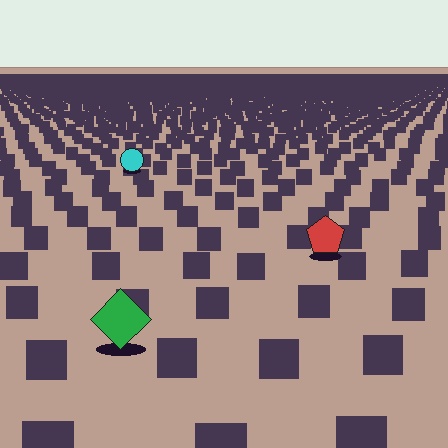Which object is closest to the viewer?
The green diamond is closest. The texture marks near it are larger and more spread out.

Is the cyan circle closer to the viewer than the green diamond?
No. The green diamond is closer — you can tell from the texture gradient: the ground texture is coarser near it.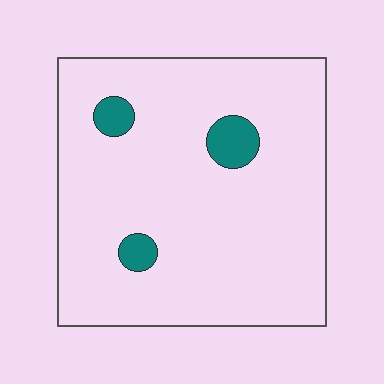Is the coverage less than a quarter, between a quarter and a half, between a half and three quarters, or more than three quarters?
Less than a quarter.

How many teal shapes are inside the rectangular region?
3.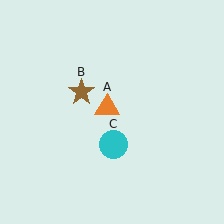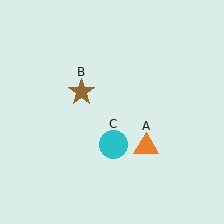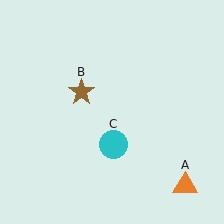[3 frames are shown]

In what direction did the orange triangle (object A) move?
The orange triangle (object A) moved down and to the right.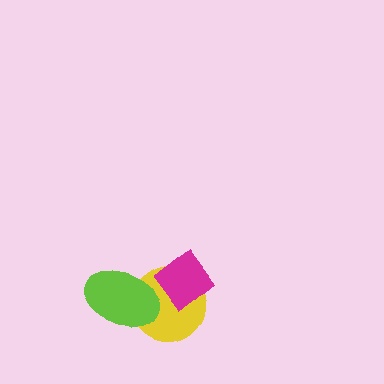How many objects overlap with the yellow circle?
2 objects overlap with the yellow circle.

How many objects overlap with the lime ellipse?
1 object overlaps with the lime ellipse.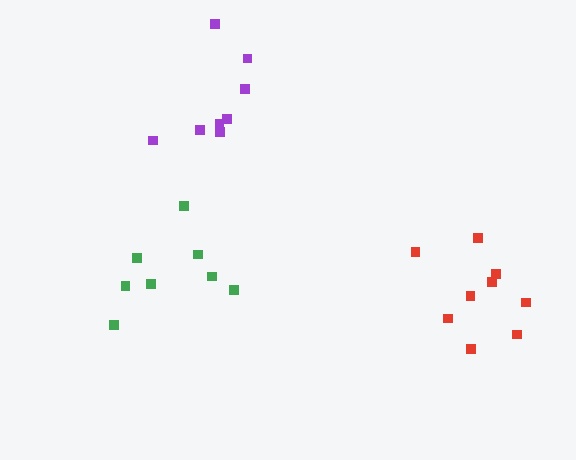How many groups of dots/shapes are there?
There are 3 groups.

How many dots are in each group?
Group 1: 8 dots, Group 2: 9 dots, Group 3: 8 dots (25 total).